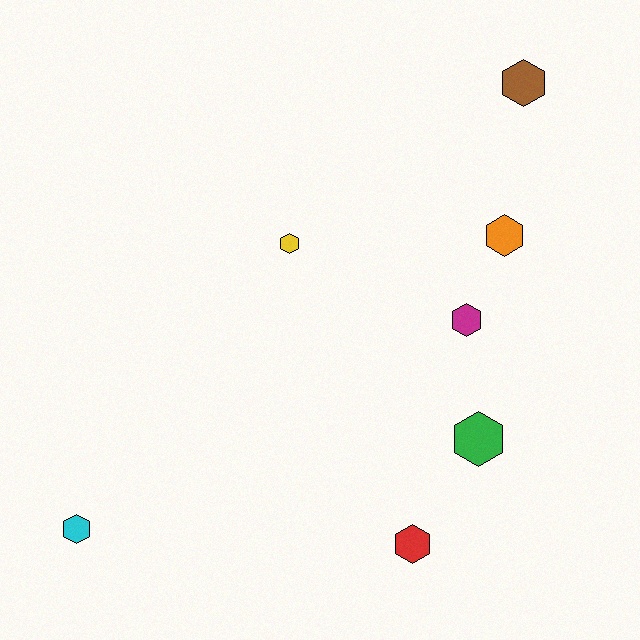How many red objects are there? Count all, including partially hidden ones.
There is 1 red object.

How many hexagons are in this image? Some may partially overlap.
There are 7 hexagons.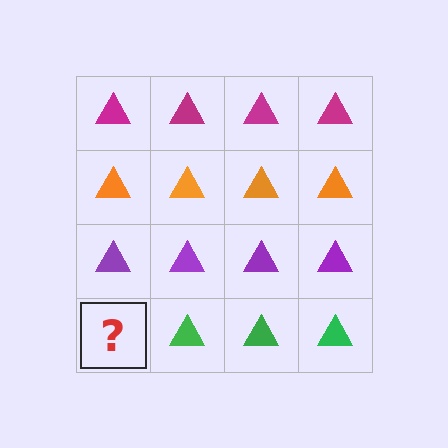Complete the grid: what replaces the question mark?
The question mark should be replaced with a green triangle.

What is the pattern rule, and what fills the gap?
The rule is that each row has a consistent color. The gap should be filled with a green triangle.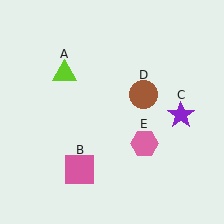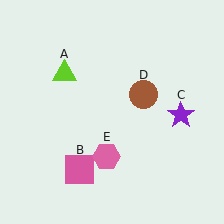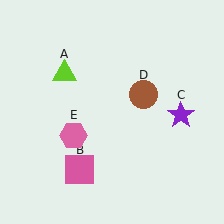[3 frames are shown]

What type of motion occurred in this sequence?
The pink hexagon (object E) rotated clockwise around the center of the scene.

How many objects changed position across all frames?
1 object changed position: pink hexagon (object E).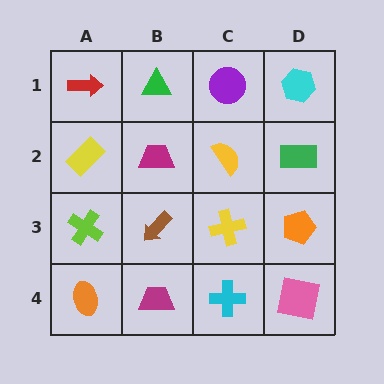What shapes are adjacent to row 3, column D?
A green rectangle (row 2, column D), a pink square (row 4, column D), a yellow cross (row 3, column C).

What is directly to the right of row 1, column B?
A purple circle.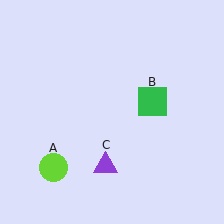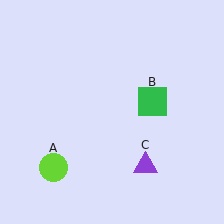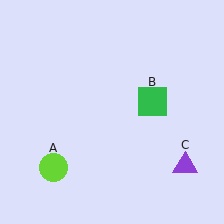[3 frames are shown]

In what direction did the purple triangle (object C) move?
The purple triangle (object C) moved right.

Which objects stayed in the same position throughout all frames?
Lime circle (object A) and green square (object B) remained stationary.